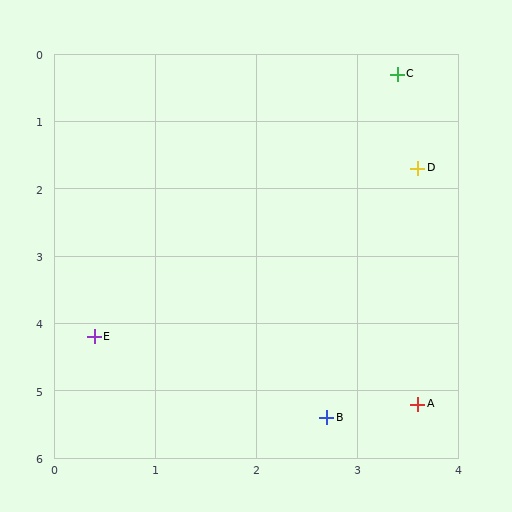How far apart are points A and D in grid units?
Points A and D are about 3.5 grid units apart.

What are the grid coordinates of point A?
Point A is at approximately (3.6, 5.2).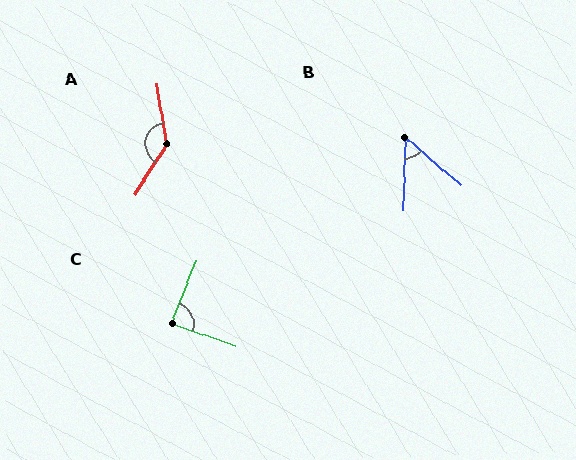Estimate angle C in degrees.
Approximately 88 degrees.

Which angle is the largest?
A, at approximately 138 degrees.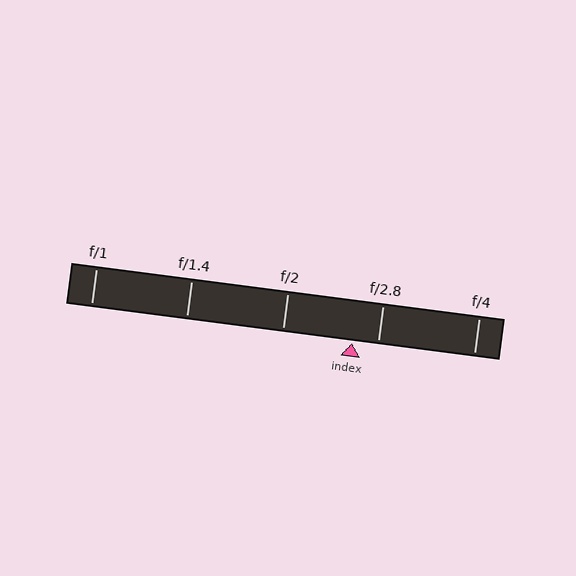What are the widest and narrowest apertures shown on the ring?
The widest aperture shown is f/1 and the narrowest is f/4.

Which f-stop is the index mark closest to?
The index mark is closest to f/2.8.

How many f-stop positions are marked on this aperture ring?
There are 5 f-stop positions marked.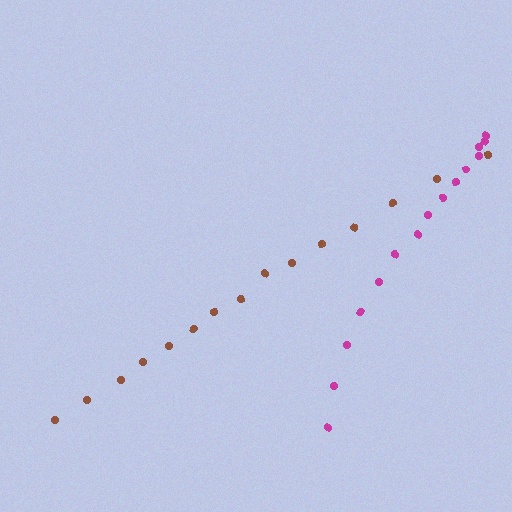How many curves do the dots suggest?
There are 2 distinct paths.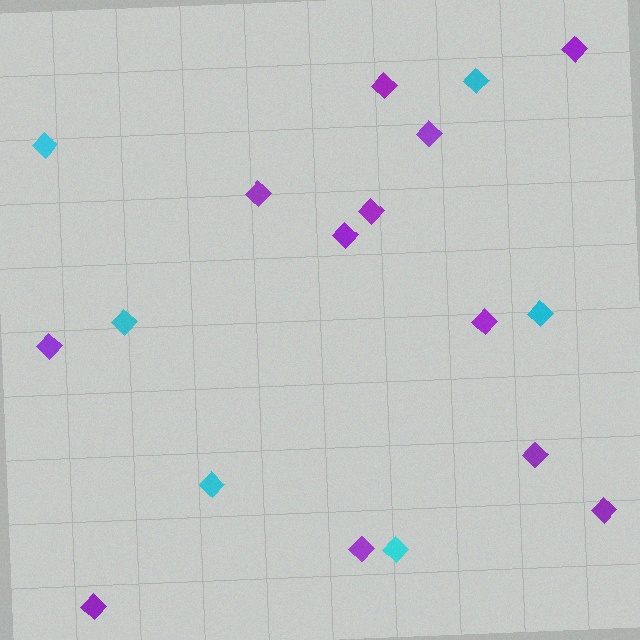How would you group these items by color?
There are 2 groups: one group of purple diamonds (12) and one group of cyan diamonds (6).